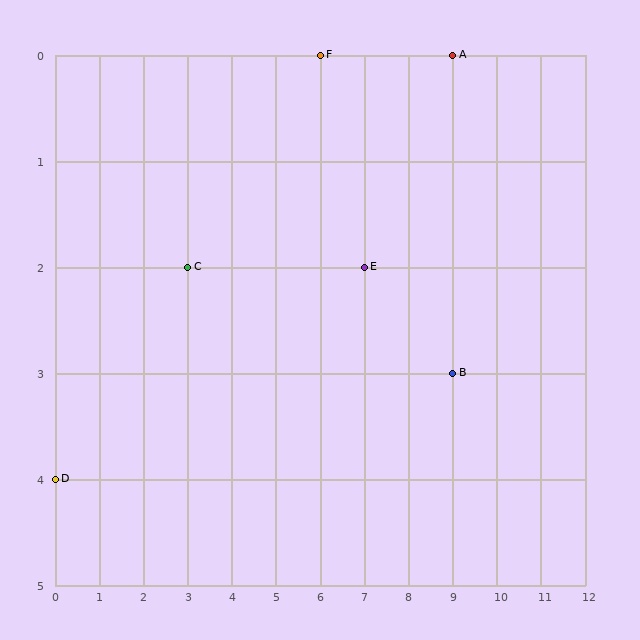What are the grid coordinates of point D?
Point D is at grid coordinates (0, 4).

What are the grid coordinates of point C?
Point C is at grid coordinates (3, 2).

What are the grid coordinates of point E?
Point E is at grid coordinates (7, 2).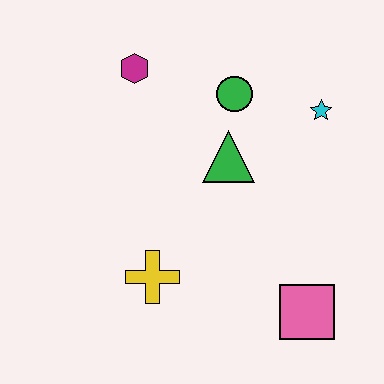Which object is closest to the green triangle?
The green circle is closest to the green triangle.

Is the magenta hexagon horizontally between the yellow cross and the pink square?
No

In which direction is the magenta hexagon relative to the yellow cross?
The magenta hexagon is above the yellow cross.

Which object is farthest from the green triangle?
The pink square is farthest from the green triangle.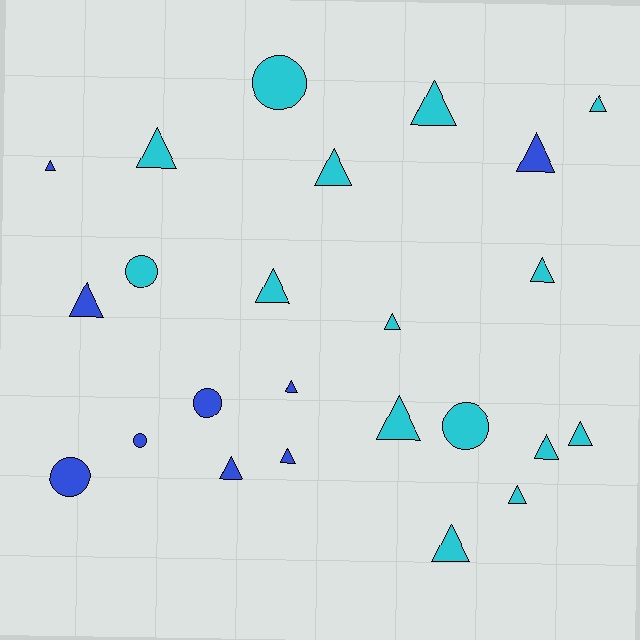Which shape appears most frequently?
Triangle, with 18 objects.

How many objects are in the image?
There are 24 objects.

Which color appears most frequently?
Cyan, with 15 objects.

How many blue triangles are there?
There are 6 blue triangles.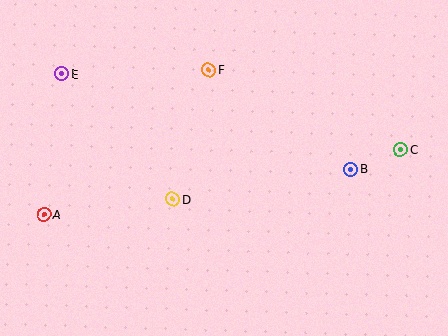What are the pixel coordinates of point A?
Point A is at (44, 214).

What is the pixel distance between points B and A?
The distance between B and A is 311 pixels.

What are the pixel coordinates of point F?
Point F is at (209, 70).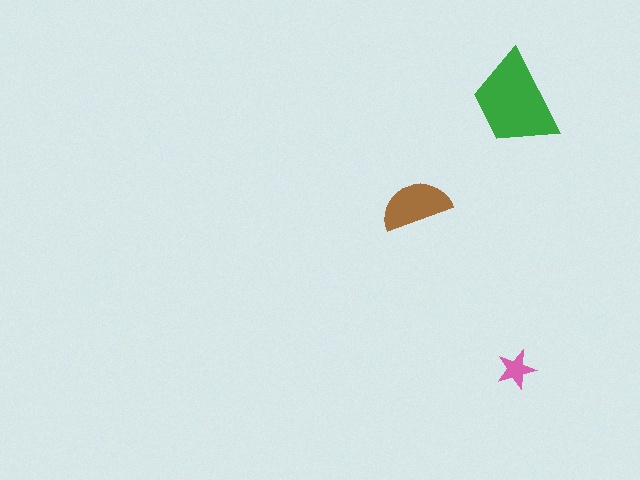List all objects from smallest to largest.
The pink star, the brown semicircle, the green trapezoid.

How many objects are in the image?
There are 3 objects in the image.